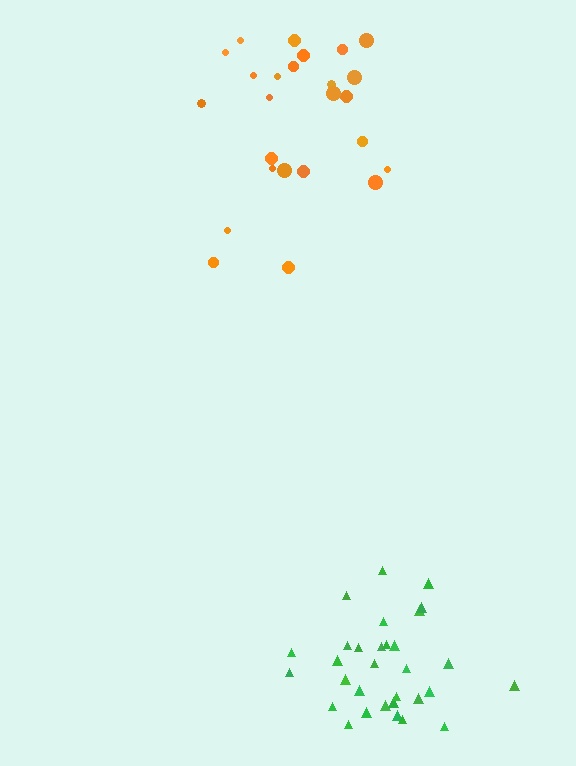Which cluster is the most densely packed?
Green.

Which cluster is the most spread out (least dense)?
Orange.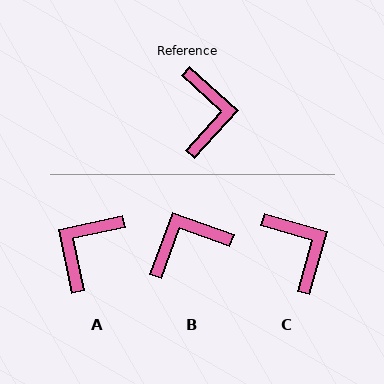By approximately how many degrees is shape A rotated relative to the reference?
Approximately 144 degrees counter-clockwise.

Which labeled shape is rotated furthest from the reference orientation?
A, about 144 degrees away.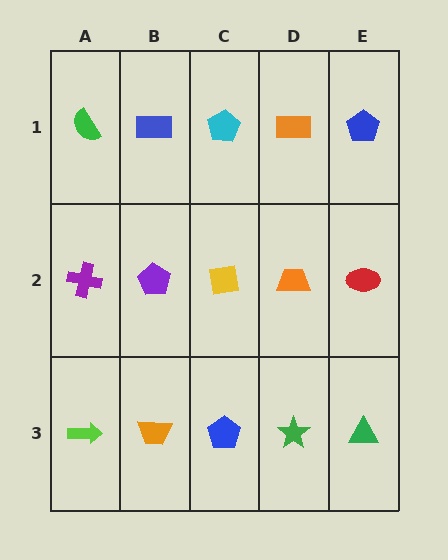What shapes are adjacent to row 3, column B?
A purple pentagon (row 2, column B), a lime arrow (row 3, column A), a blue pentagon (row 3, column C).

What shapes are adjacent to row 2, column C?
A cyan pentagon (row 1, column C), a blue pentagon (row 3, column C), a purple pentagon (row 2, column B), an orange trapezoid (row 2, column D).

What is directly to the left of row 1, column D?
A cyan pentagon.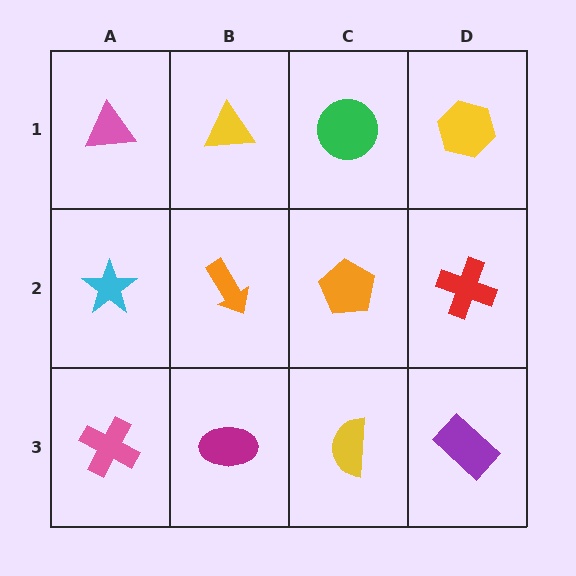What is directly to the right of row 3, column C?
A purple rectangle.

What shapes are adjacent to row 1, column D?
A red cross (row 2, column D), a green circle (row 1, column C).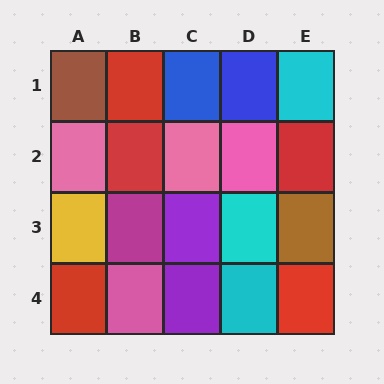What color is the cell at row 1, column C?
Blue.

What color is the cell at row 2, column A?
Pink.